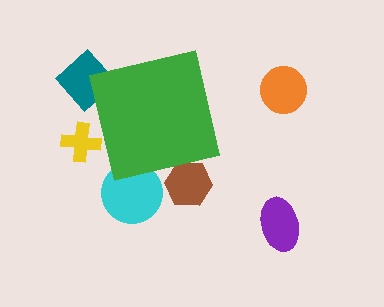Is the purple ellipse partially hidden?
No, the purple ellipse is fully visible.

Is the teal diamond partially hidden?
Yes, the teal diamond is partially hidden behind the green square.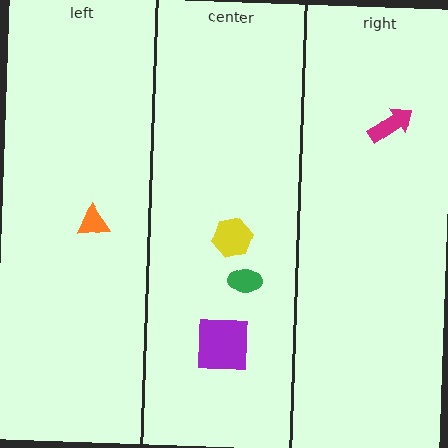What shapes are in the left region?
The orange triangle.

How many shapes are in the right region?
1.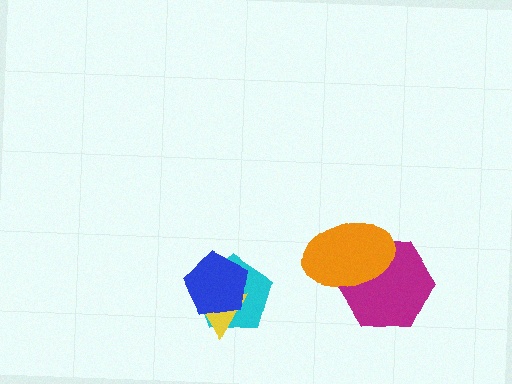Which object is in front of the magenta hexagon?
The orange ellipse is in front of the magenta hexagon.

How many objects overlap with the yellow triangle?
2 objects overlap with the yellow triangle.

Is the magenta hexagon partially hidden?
Yes, it is partially covered by another shape.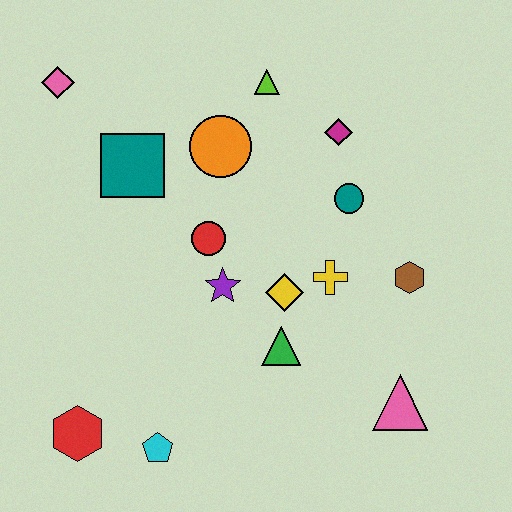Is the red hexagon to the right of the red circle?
No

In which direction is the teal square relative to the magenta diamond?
The teal square is to the left of the magenta diamond.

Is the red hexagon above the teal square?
No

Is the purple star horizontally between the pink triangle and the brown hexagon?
No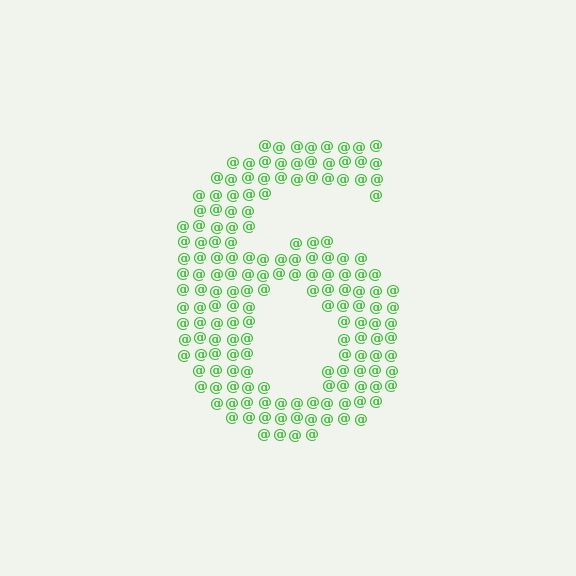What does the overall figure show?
The overall figure shows the digit 6.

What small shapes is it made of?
It is made of small at signs.